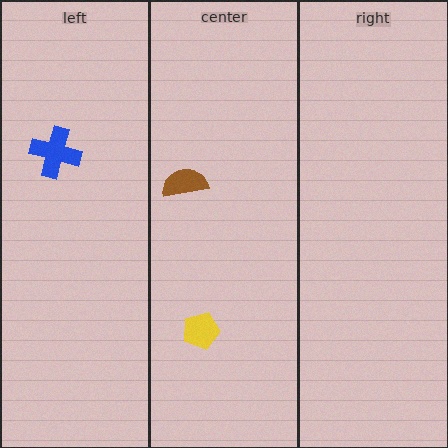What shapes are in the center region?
The yellow pentagon, the brown semicircle.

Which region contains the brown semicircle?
The center region.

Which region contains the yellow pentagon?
The center region.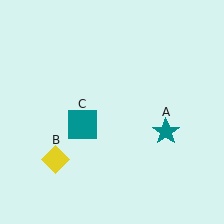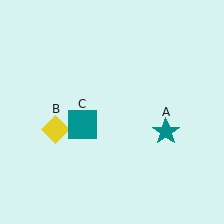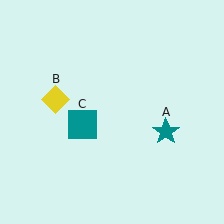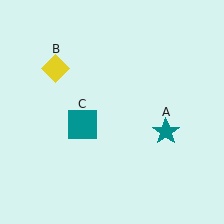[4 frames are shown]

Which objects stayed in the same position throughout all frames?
Teal star (object A) and teal square (object C) remained stationary.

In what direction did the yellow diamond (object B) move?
The yellow diamond (object B) moved up.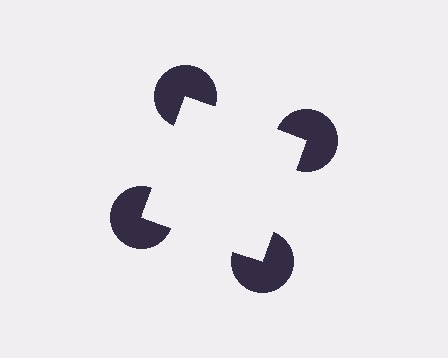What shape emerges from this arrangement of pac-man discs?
An illusory square — its edges are inferred from the aligned wedge cuts in the pac-man discs, not physically drawn.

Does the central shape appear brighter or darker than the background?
It typically appears slightly brighter than the background, even though no actual brightness change is drawn.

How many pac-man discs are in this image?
There are 4 — one at each vertex of the illusory square.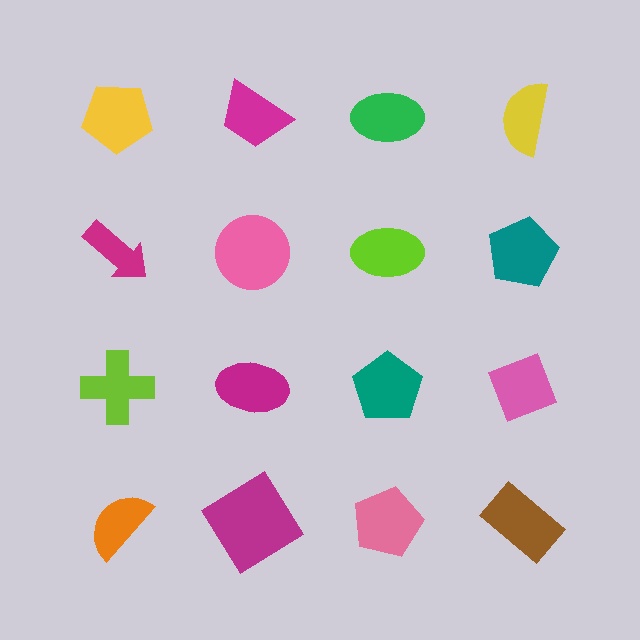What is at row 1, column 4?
A yellow semicircle.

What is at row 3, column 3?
A teal pentagon.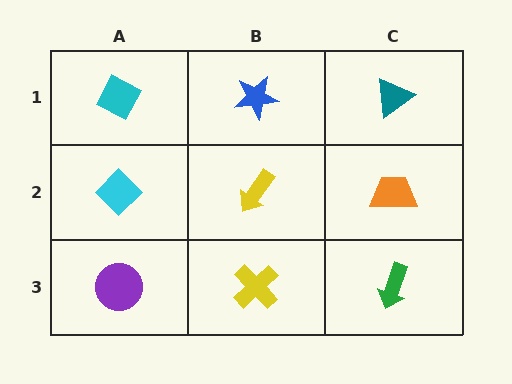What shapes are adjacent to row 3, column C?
An orange trapezoid (row 2, column C), a yellow cross (row 3, column B).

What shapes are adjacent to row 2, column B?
A blue star (row 1, column B), a yellow cross (row 3, column B), a cyan diamond (row 2, column A), an orange trapezoid (row 2, column C).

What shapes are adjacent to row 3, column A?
A cyan diamond (row 2, column A), a yellow cross (row 3, column B).